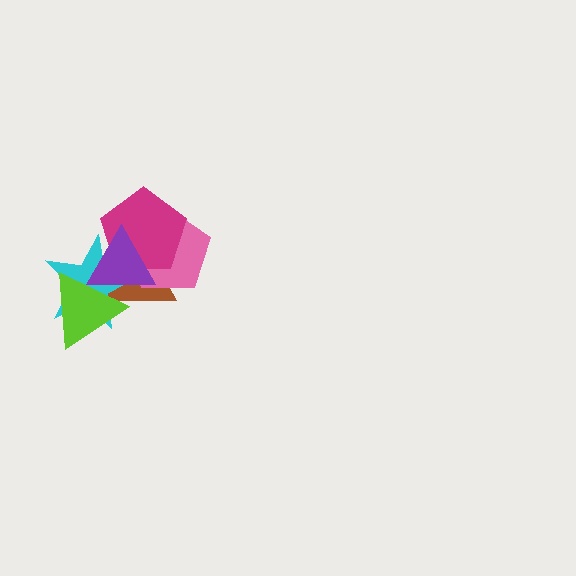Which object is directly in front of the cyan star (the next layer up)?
The lime triangle is directly in front of the cyan star.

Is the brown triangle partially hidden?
Yes, it is partially covered by another shape.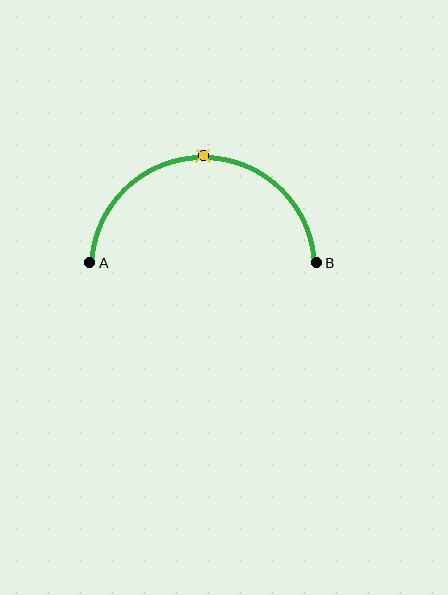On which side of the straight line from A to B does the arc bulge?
The arc bulges above the straight line connecting A and B.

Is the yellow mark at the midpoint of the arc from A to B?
Yes. The yellow mark lies on the arc at equal arc-length from both A and B — it is the arc midpoint.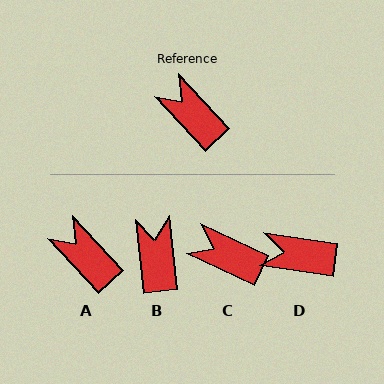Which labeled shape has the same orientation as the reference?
A.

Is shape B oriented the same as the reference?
No, it is off by about 37 degrees.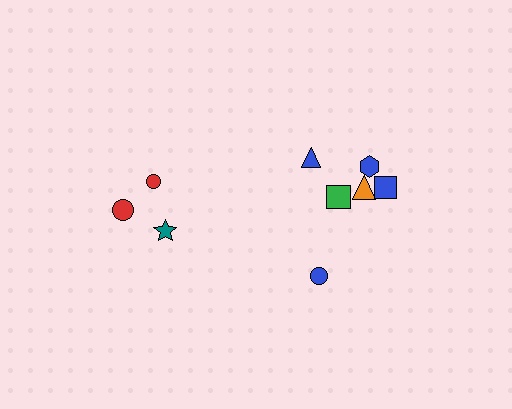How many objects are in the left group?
There are 3 objects.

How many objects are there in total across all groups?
There are 9 objects.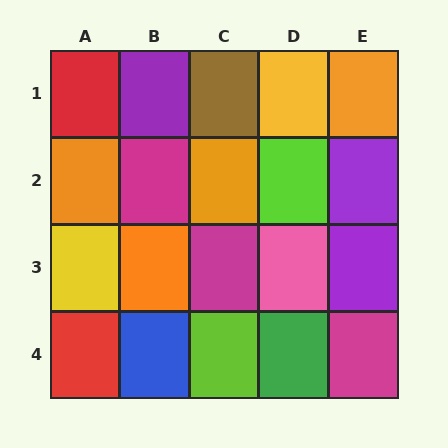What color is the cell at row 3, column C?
Magenta.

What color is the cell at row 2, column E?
Purple.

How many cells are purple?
3 cells are purple.